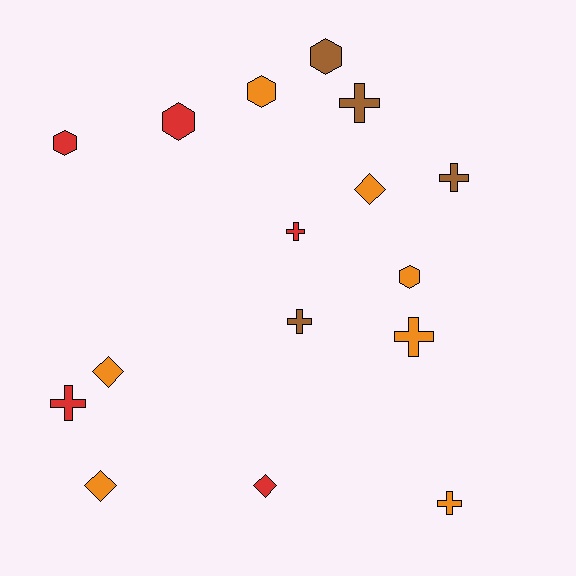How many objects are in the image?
There are 16 objects.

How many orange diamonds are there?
There are 3 orange diamonds.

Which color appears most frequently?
Orange, with 7 objects.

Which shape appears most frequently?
Cross, with 7 objects.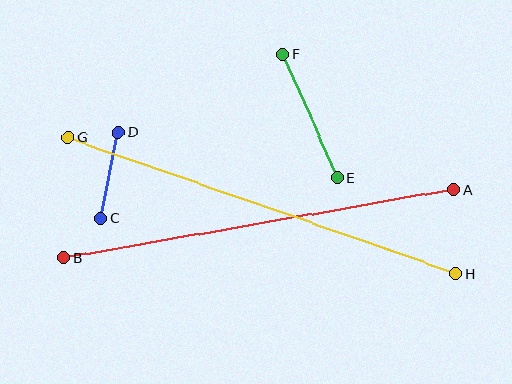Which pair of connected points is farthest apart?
Points G and H are farthest apart.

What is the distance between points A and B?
The distance is approximately 395 pixels.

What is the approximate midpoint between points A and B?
The midpoint is at approximately (259, 224) pixels.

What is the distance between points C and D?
The distance is approximately 88 pixels.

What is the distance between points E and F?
The distance is approximately 135 pixels.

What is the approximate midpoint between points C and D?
The midpoint is at approximately (109, 175) pixels.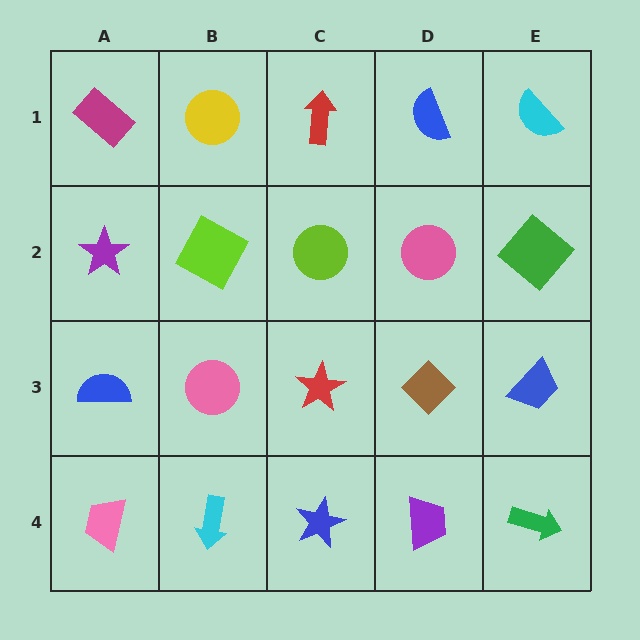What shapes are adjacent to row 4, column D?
A brown diamond (row 3, column D), a blue star (row 4, column C), a green arrow (row 4, column E).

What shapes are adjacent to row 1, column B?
A lime square (row 2, column B), a magenta rectangle (row 1, column A), a red arrow (row 1, column C).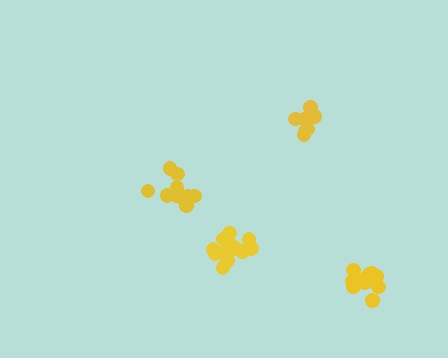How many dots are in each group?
Group 1: 11 dots, Group 2: 8 dots, Group 3: 11 dots, Group 4: 14 dots (44 total).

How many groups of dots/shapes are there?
There are 4 groups.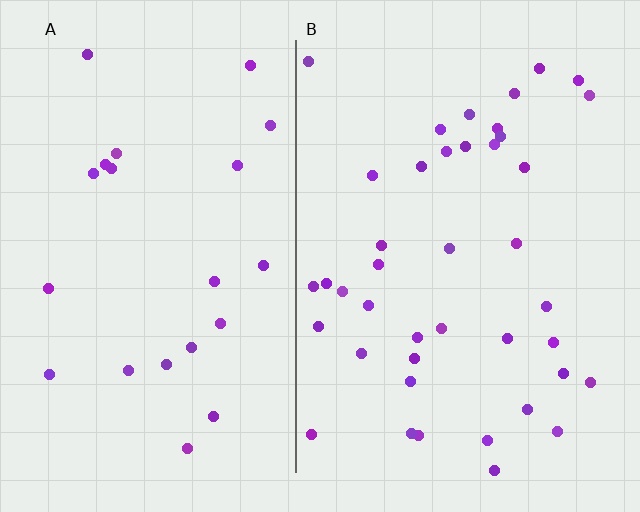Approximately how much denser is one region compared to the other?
Approximately 1.9× — region B over region A.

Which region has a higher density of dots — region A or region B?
B (the right).